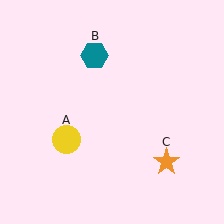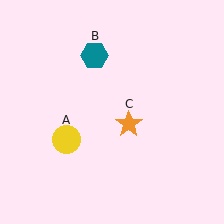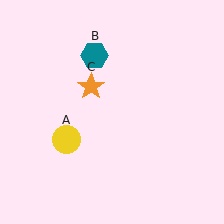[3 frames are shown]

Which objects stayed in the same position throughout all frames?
Yellow circle (object A) and teal hexagon (object B) remained stationary.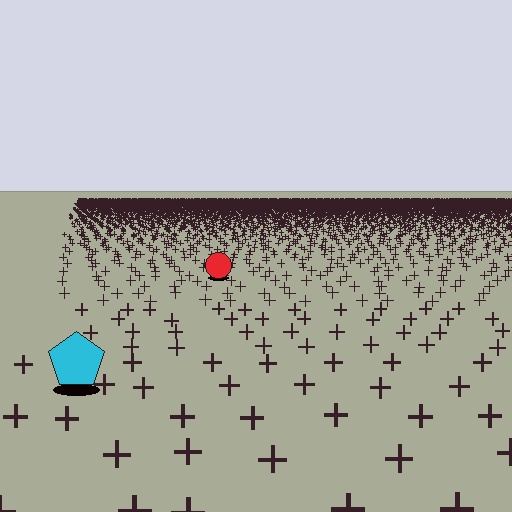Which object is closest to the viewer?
The cyan pentagon is closest. The texture marks near it are larger and more spread out.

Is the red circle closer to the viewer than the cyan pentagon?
No. The cyan pentagon is closer — you can tell from the texture gradient: the ground texture is coarser near it.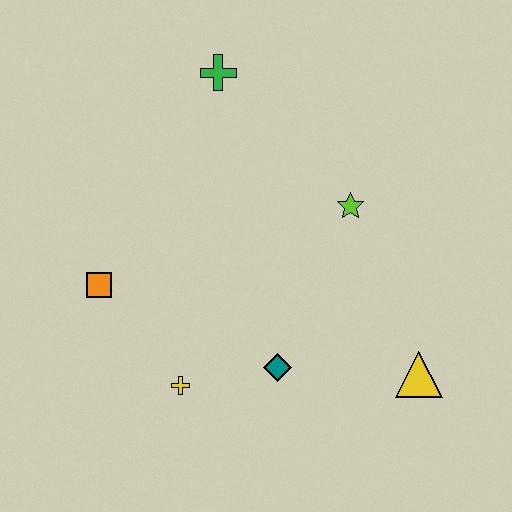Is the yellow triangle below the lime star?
Yes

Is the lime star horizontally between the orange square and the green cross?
No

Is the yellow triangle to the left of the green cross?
No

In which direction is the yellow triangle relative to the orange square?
The yellow triangle is to the right of the orange square.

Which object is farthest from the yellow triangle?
The green cross is farthest from the yellow triangle.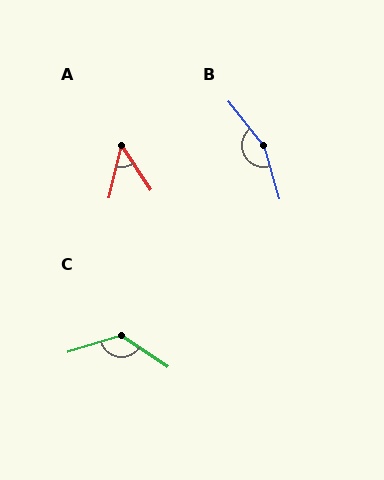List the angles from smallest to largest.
A (47°), C (129°), B (158°).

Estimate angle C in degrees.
Approximately 129 degrees.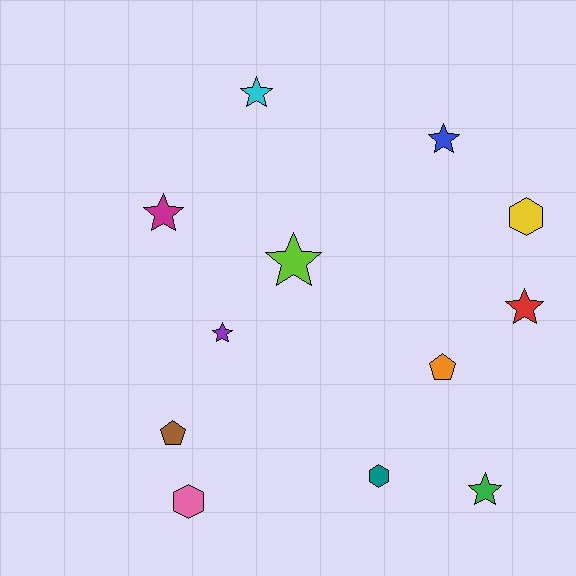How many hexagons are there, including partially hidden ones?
There are 3 hexagons.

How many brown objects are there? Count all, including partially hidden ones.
There is 1 brown object.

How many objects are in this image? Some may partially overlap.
There are 12 objects.